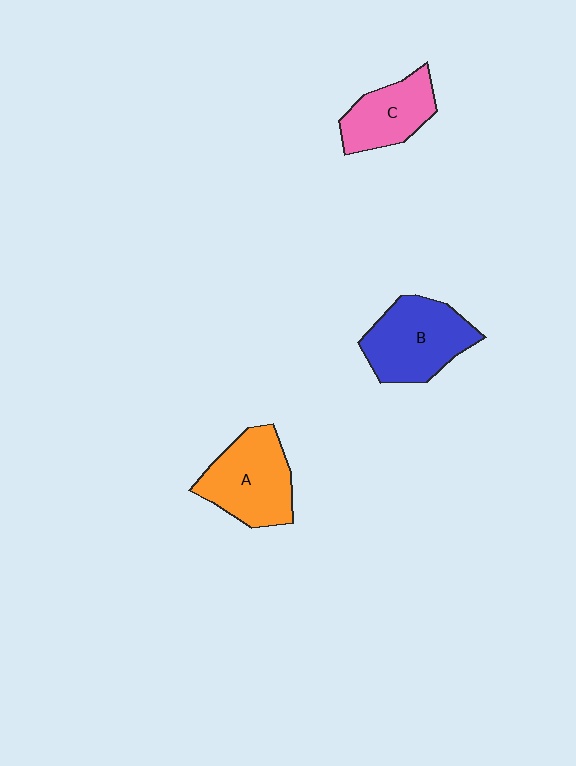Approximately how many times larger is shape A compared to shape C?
Approximately 1.3 times.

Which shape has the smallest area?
Shape C (pink).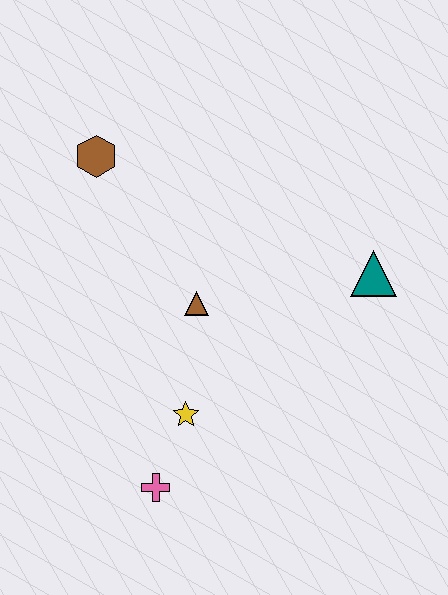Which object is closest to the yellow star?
The pink cross is closest to the yellow star.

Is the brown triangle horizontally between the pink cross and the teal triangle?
Yes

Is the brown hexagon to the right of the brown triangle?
No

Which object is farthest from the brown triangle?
The pink cross is farthest from the brown triangle.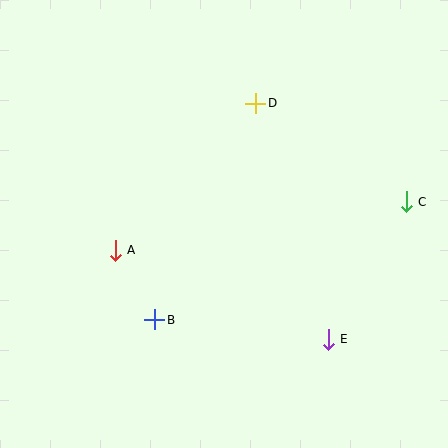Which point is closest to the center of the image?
Point A at (115, 250) is closest to the center.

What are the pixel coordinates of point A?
Point A is at (115, 250).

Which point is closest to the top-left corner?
Point A is closest to the top-left corner.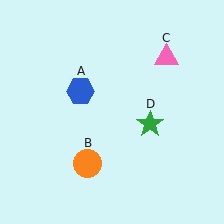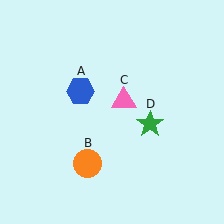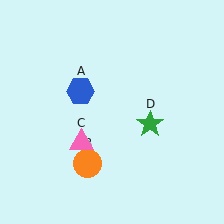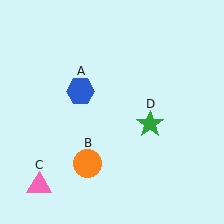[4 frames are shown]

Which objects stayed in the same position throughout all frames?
Blue hexagon (object A) and orange circle (object B) and green star (object D) remained stationary.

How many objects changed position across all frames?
1 object changed position: pink triangle (object C).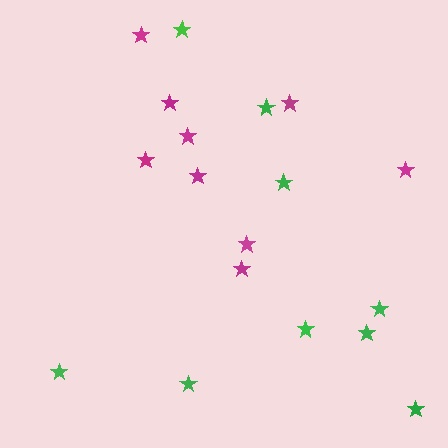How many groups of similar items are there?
There are 2 groups: one group of magenta stars (9) and one group of green stars (9).